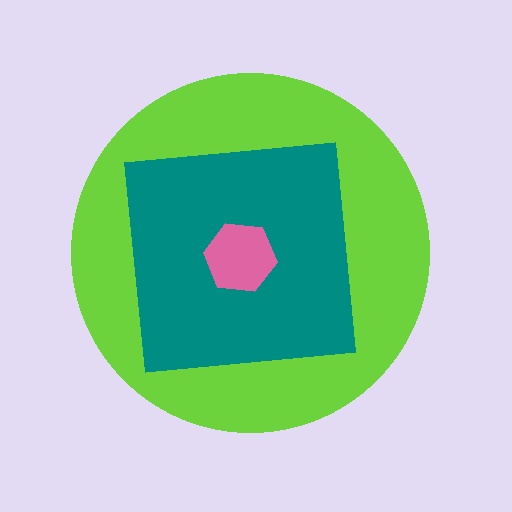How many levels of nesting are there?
3.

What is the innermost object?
The pink hexagon.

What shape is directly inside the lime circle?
The teal square.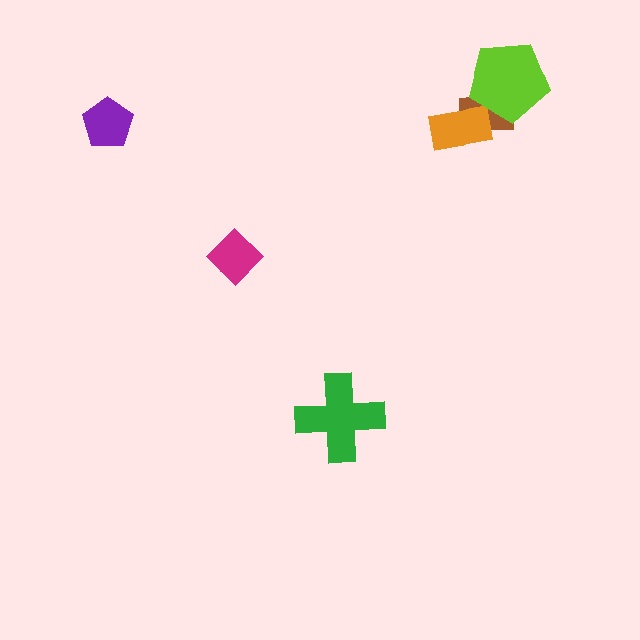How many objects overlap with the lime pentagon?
1 object overlaps with the lime pentagon.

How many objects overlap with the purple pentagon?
0 objects overlap with the purple pentagon.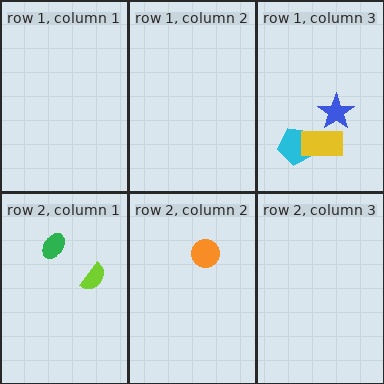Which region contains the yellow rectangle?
The row 1, column 3 region.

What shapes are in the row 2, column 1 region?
The green ellipse, the lime semicircle.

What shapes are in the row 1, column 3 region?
The cyan pentagon, the yellow rectangle, the blue star.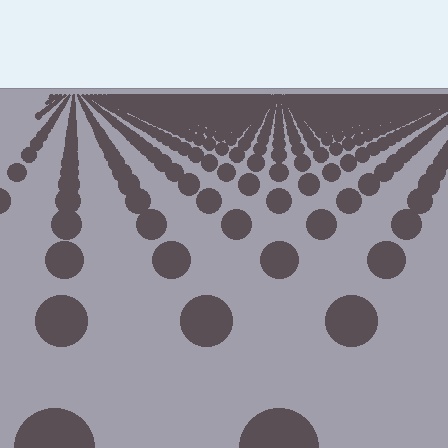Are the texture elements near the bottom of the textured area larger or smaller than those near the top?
Larger. Near the bottom, elements are closer to the viewer and appear at a bigger on-screen size.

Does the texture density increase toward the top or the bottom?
Density increases toward the top.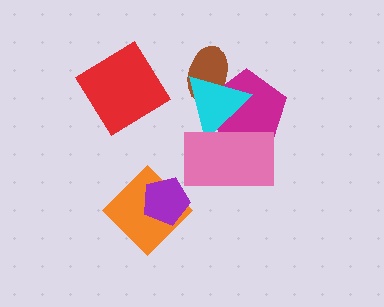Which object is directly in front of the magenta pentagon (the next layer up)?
The cyan triangle is directly in front of the magenta pentagon.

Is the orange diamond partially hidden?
Yes, it is partially covered by another shape.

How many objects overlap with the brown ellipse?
2 objects overlap with the brown ellipse.